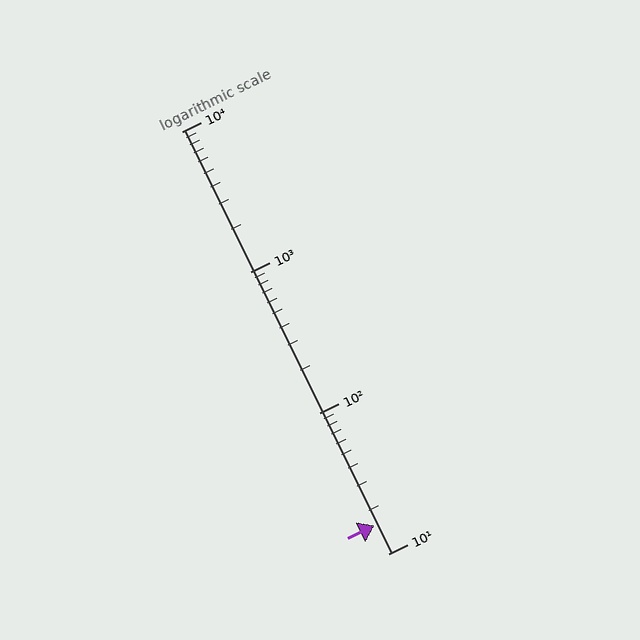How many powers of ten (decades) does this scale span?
The scale spans 3 decades, from 10 to 10000.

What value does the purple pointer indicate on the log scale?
The pointer indicates approximately 16.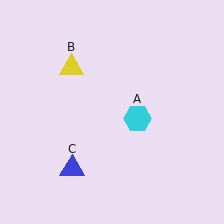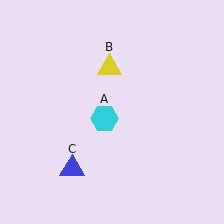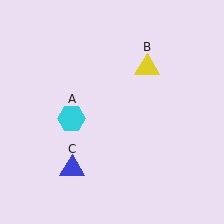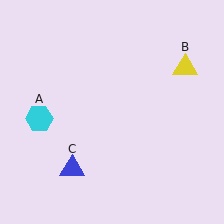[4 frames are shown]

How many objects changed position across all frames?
2 objects changed position: cyan hexagon (object A), yellow triangle (object B).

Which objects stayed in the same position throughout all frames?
Blue triangle (object C) remained stationary.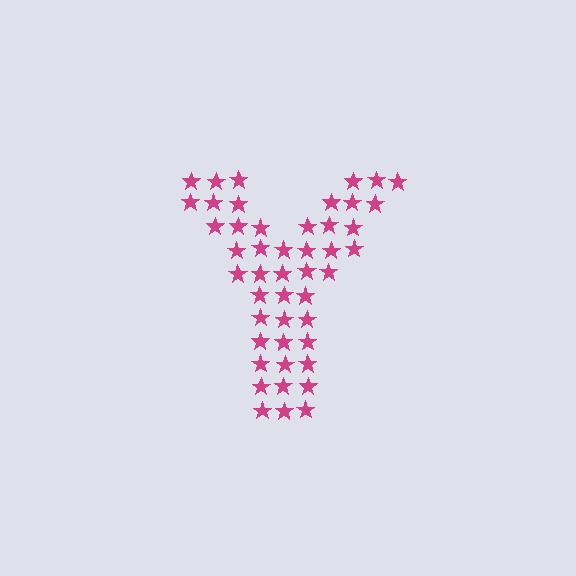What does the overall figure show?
The overall figure shows the letter Y.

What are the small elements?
The small elements are stars.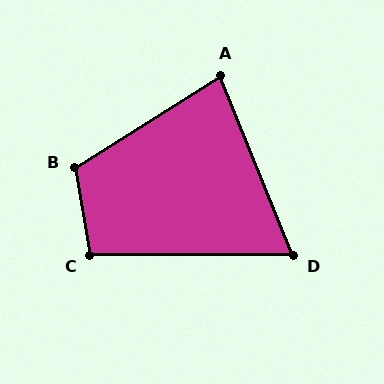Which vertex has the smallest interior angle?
D, at approximately 68 degrees.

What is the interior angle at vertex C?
Approximately 100 degrees (obtuse).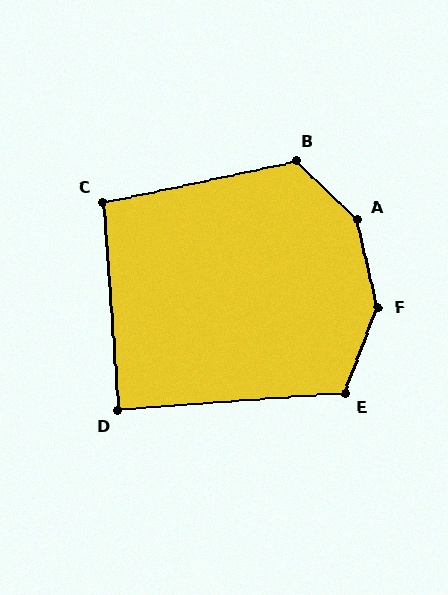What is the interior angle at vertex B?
Approximately 124 degrees (obtuse).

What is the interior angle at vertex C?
Approximately 98 degrees (obtuse).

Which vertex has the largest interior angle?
A, at approximately 147 degrees.